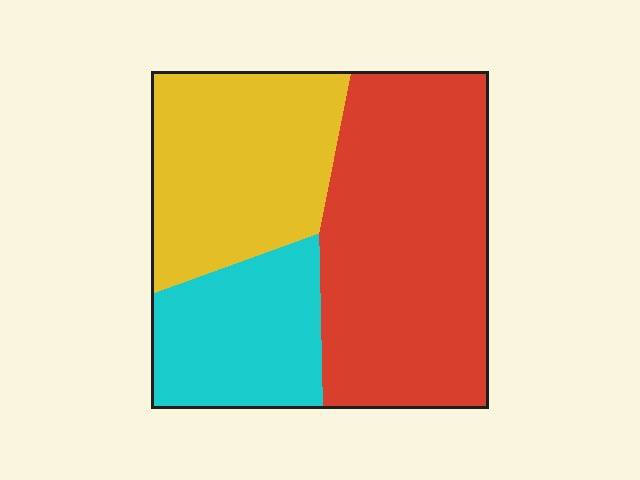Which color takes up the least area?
Cyan, at roughly 20%.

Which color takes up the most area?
Red, at roughly 50%.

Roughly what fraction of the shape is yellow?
Yellow takes up between a quarter and a half of the shape.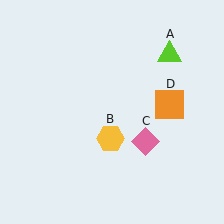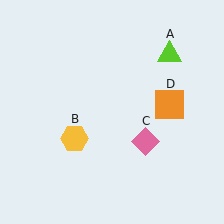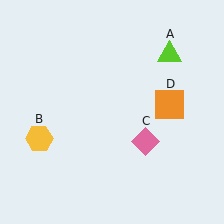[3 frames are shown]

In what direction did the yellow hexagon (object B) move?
The yellow hexagon (object B) moved left.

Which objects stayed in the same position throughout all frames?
Lime triangle (object A) and pink diamond (object C) and orange square (object D) remained stationary.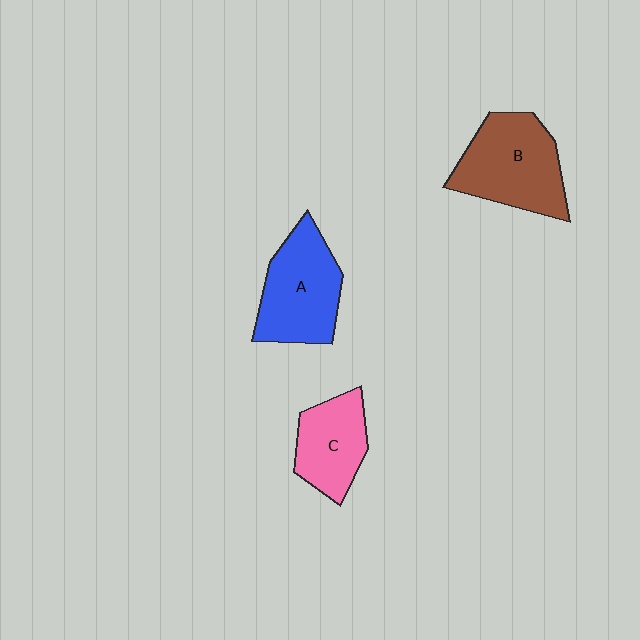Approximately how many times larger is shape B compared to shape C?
Approximately 1.4 times.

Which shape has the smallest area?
Shape C (pink).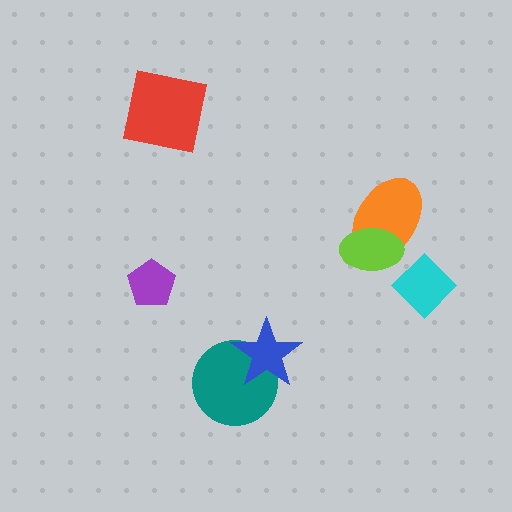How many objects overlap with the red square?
0 objects overlap with the red square.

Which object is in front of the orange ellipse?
The lime ellipse is in front of the orange ellipse.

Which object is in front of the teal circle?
The blue star is in front of the teal circle.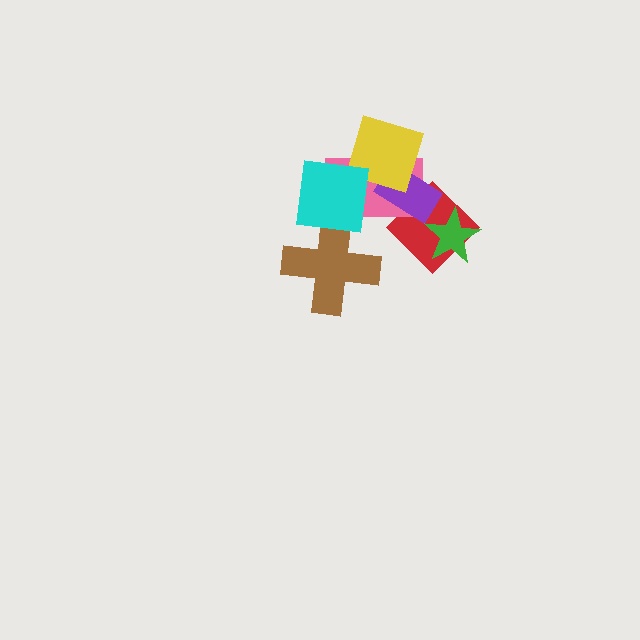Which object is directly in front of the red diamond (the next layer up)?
The pink rectangle is directly in front of the red diamond.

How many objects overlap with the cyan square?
3 objects overlap with the cyan square.